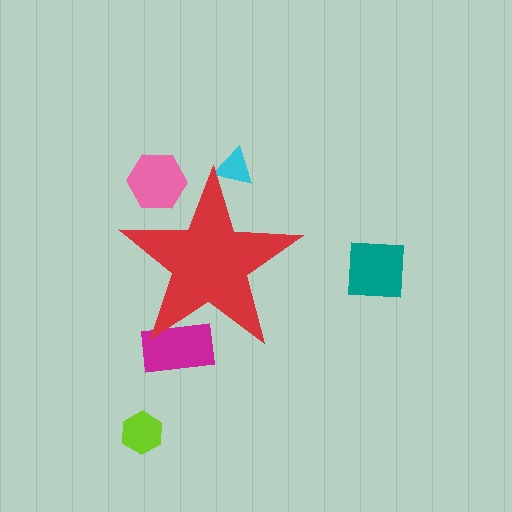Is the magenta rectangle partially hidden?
Yes, the magenta rectangle is partially hidden behind the red star.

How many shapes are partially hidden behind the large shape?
3 shapes are partially hidden.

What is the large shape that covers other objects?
A red star.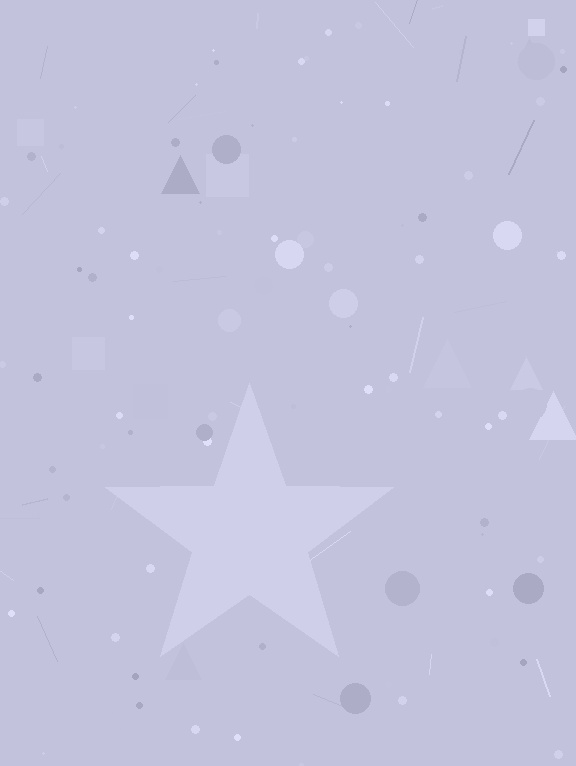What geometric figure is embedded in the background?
A star is embedded in the background.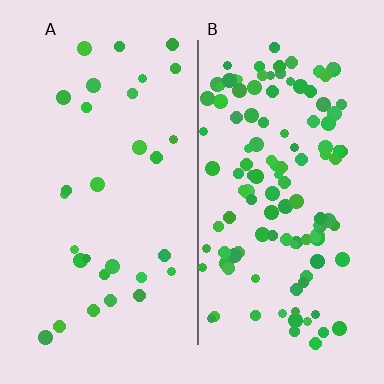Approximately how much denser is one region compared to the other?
Approximately 3.9× — region B over region A.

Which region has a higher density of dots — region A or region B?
B (the right).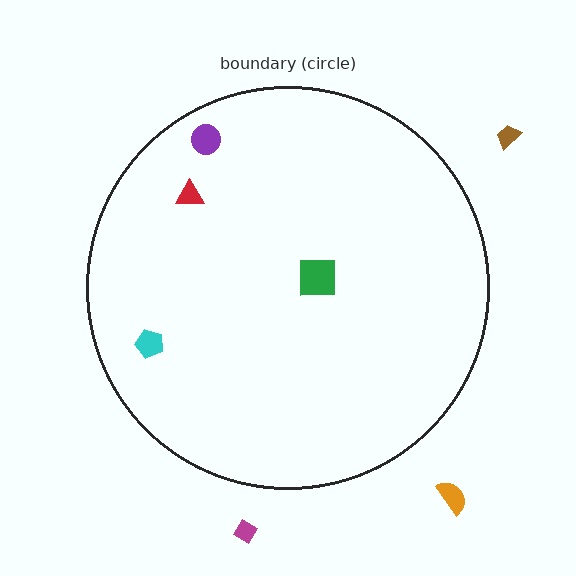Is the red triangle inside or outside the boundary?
Inside.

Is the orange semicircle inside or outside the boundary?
Outside.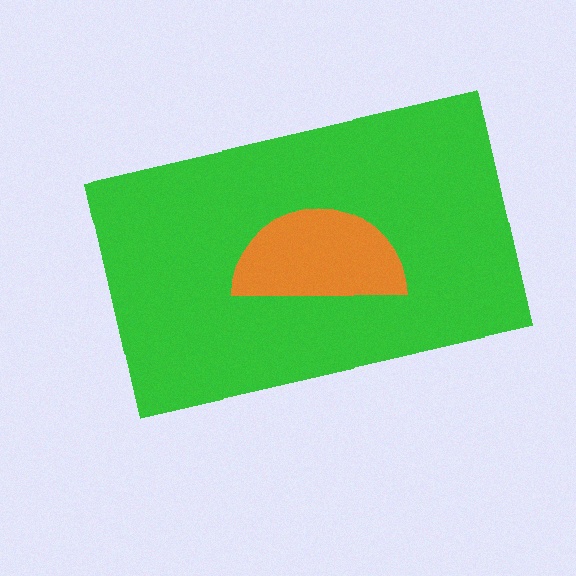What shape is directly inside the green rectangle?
The orange semicircle.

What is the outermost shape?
The green rectangle.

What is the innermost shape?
The orange semicircle.